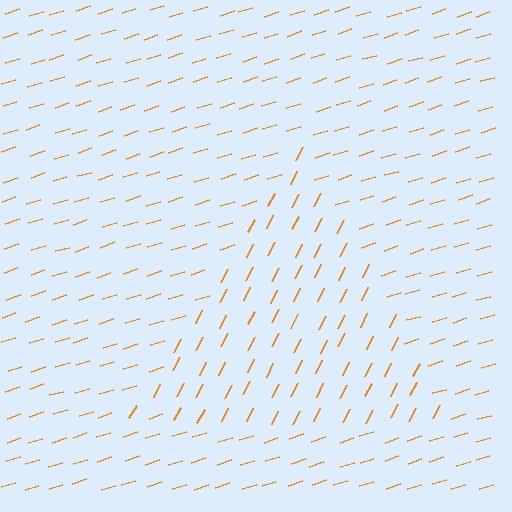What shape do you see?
I see a triangle.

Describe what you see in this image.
The image is filled with small orange line segments. A triangle region in the image has lines oriented differently from the surrounding lines, creating a visible texture boundary.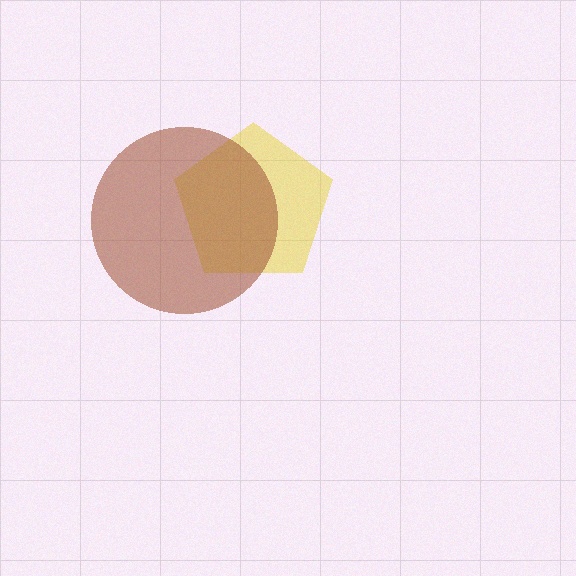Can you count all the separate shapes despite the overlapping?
Yes, there are 2 separate shapes.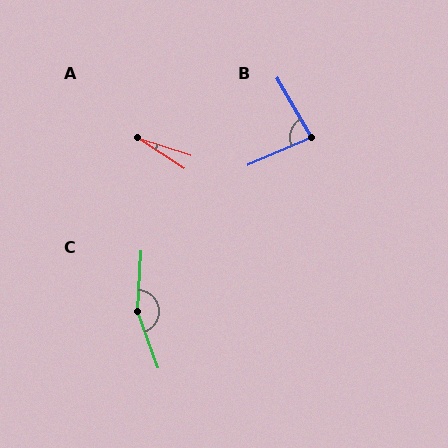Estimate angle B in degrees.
Approximately 83 degrees.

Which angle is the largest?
C, at approximately 157 degrees.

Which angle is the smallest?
A, at approximately 15 degrees.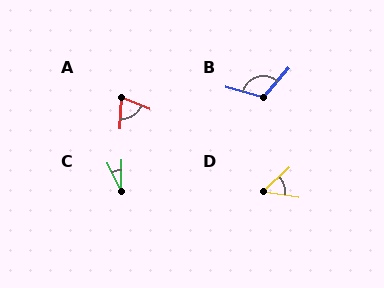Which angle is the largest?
B, at approximately 115 degrees.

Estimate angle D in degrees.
Approximately 51 degrees.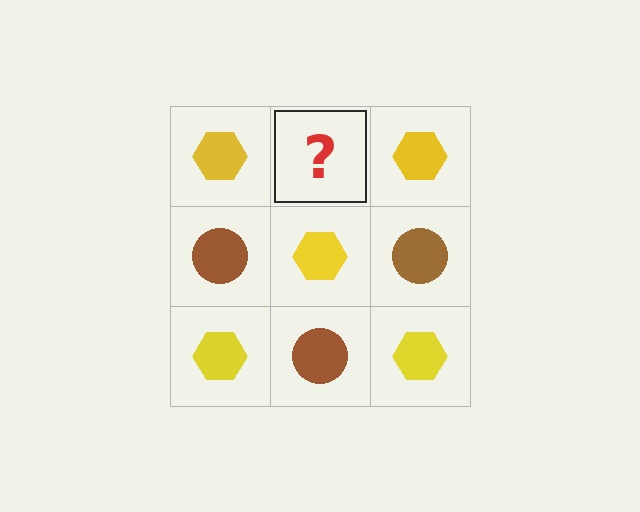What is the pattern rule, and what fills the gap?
The rule is that it alternates yellow hexagon and brown circle in a checkerboard pattern. The gap should be filled with a brown circle.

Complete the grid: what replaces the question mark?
The question mark should be replaced with a brown circle.